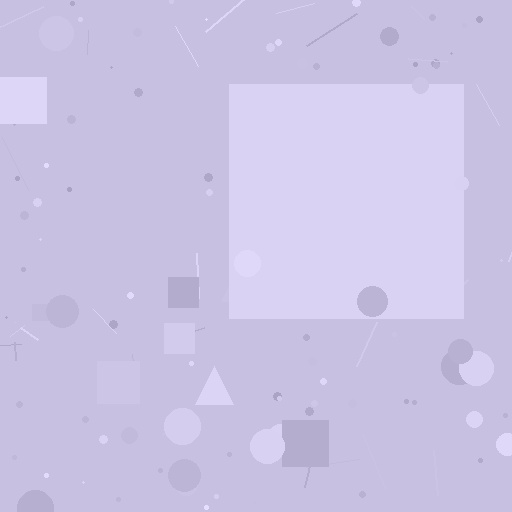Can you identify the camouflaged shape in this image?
The camouflaged shape is a square.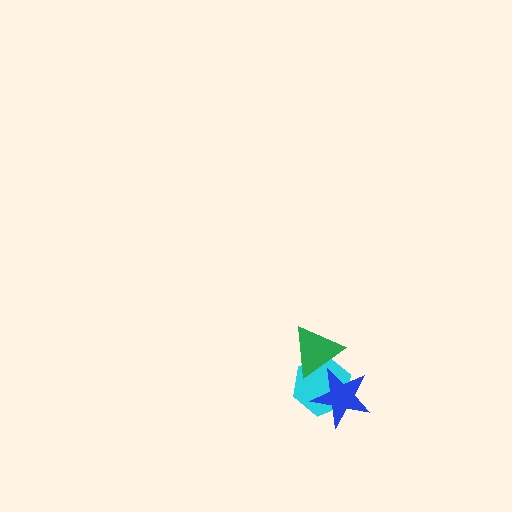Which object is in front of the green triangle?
The blue star is in front of the green triangle.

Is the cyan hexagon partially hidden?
Yes, it is partially covered by another shape.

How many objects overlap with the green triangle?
2 objects overlap with the green triangle.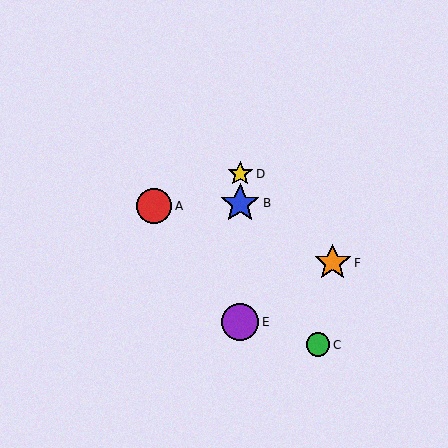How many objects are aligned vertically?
3 objects (B, D, E) are aligned vertically.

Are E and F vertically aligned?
No, E is at x≈240 and F is at x≈333.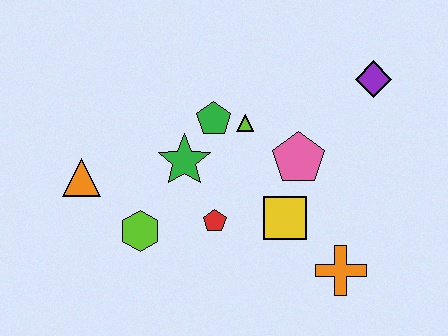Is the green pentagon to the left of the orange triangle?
No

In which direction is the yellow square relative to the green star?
The yellow square is to the right of the green star.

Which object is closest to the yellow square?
The pink pentagon is closest to the yellow square.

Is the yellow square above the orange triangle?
No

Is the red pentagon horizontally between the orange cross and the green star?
Yes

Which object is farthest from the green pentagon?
The orange cross is farthest from the green pentagon.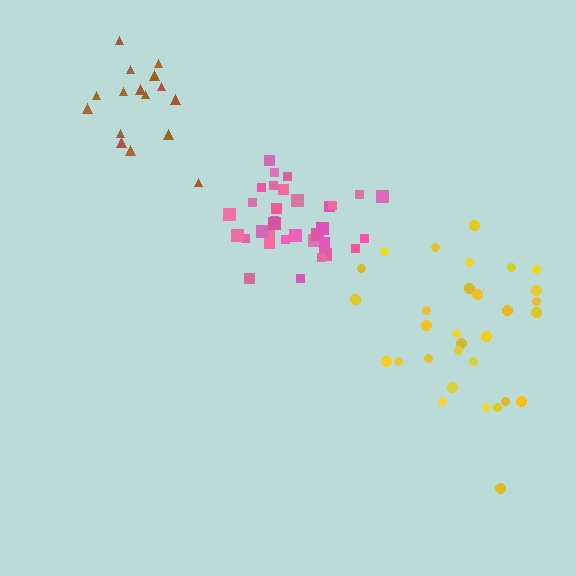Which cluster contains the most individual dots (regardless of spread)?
Pink (34).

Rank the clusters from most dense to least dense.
pink, brown, yellow.